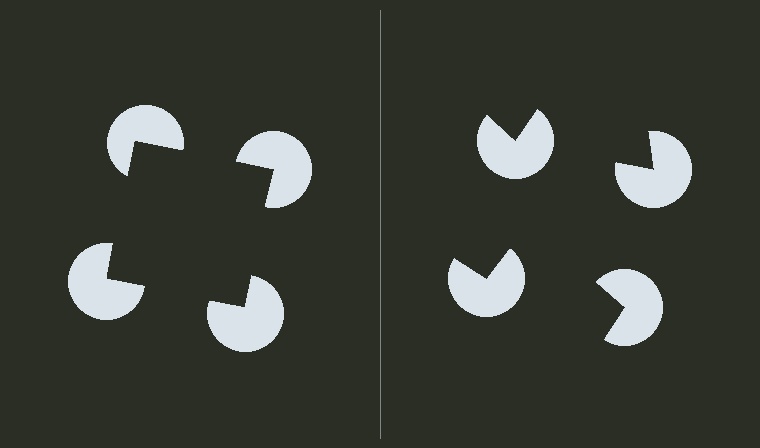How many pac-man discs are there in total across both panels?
8 — 4 on each side.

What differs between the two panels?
The pac-man discs are positioned identically on both sides; only the wedge orientations differ. On the left they align to a square; on the right they are misaligned.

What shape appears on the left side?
An illusory square.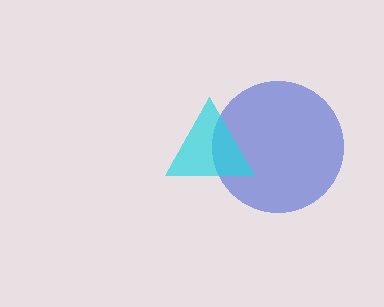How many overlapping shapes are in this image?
There are 2 overlapping shapes in the image.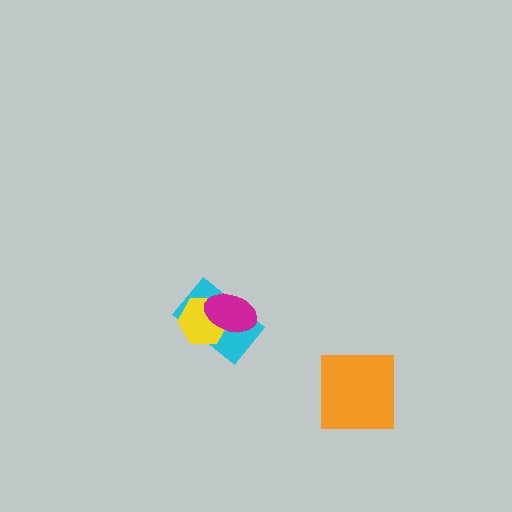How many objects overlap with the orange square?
0 objects overlap with the orange square.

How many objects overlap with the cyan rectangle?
2 objects overlap with the cyan rectangle.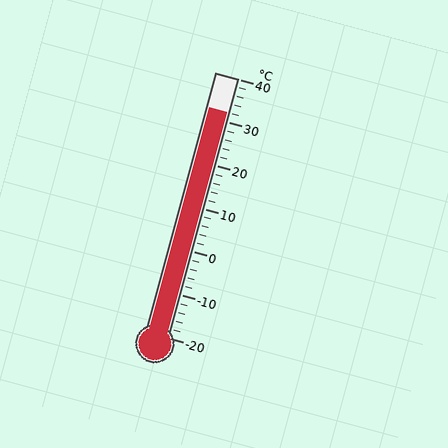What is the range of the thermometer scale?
The thermometer scale ranges from -20°C to 40°C.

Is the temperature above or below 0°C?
The temperature is above 0°C.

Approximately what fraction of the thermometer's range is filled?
The thermometer is filled to approximately 85% of its range.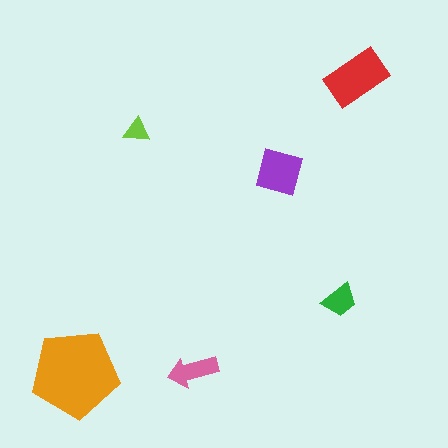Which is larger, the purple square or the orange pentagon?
The orange pentagon.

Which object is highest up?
The red rectangle is topmost.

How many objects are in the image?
There are 6 objects in the image.